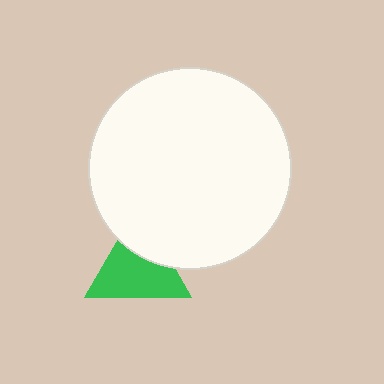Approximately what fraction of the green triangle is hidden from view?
Roughly 31% of the green triangle is hidden behind the white circle.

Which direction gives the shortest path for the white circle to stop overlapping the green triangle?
Moving up gives the shortest separation.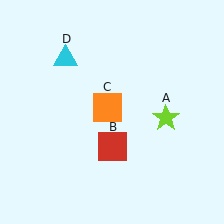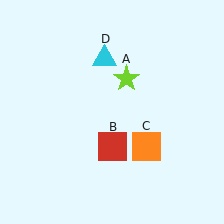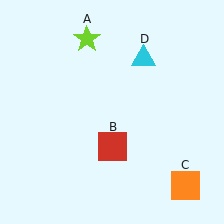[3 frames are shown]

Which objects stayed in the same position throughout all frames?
Red square (object B) remained stationary.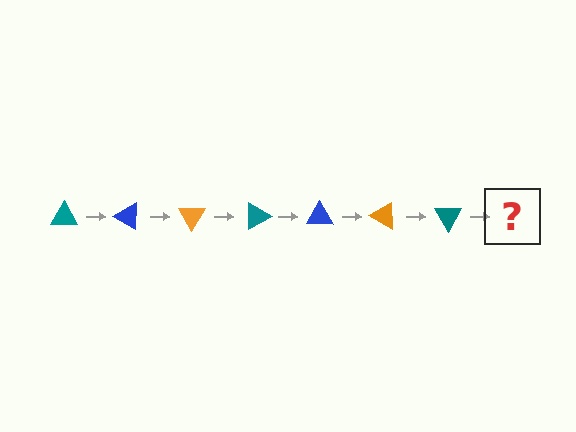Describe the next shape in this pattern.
It should be a blue triangle, rotated 210 degrees from the start.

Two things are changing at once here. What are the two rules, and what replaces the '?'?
The two rules are that it rotates 30 degrees each step and the color cycles through teal, blue, and orange. The '?' should be a blue triangle, rotated 210 degrees from the start.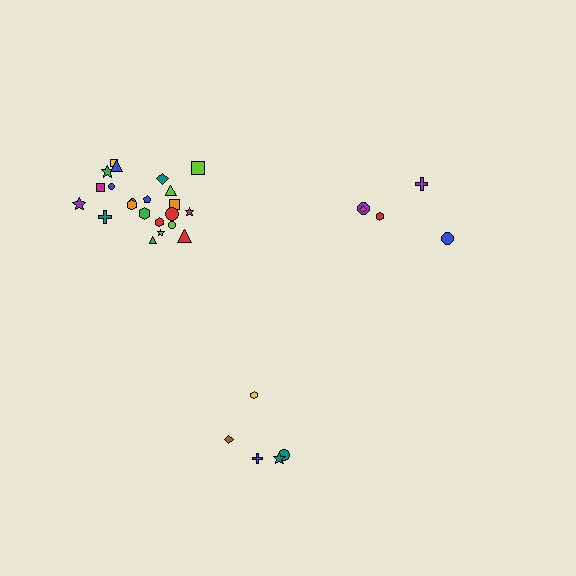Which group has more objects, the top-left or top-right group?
The top-left group.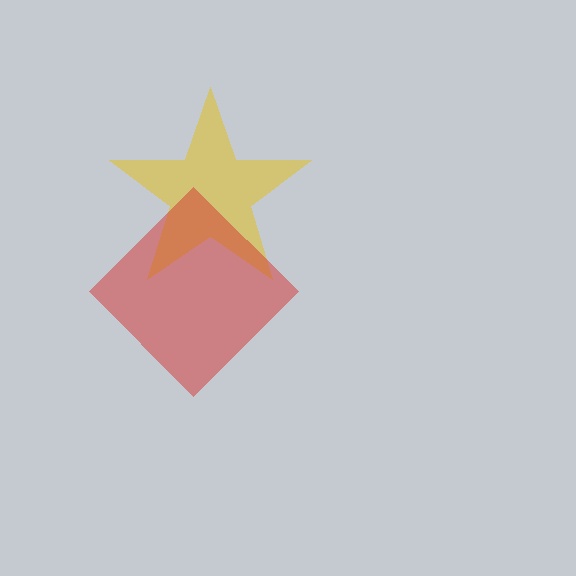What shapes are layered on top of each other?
The layered shapes are: a yellow star, a red diamond.